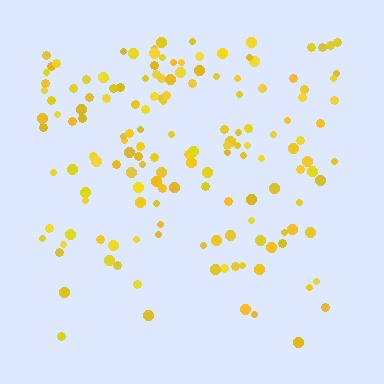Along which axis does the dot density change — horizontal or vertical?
Vertical.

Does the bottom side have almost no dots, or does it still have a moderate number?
Still a moderate number, just noticeably fewer than the top.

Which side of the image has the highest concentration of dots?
The top.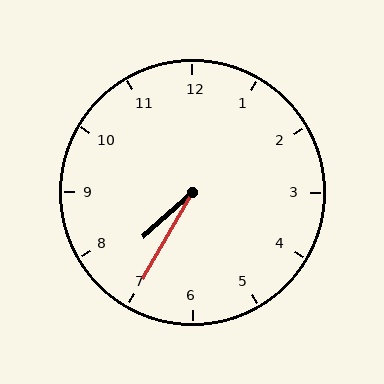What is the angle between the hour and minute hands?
Approximately 18 degrees.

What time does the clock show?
7:35.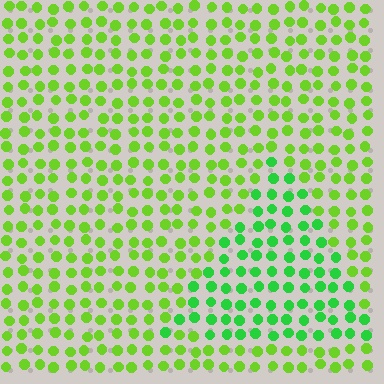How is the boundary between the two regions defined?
The boundary is defined purely by a slight shift in hue (about 32 degrees). Spacing, size, and orientation are identical on both sides.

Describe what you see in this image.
The image is filled with small lime elements in a uniform arrangement. A triangle-shaped region is visible where the elements are tinted to a slightly different hue, forming a subtle color boundary.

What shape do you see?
I see a triangle.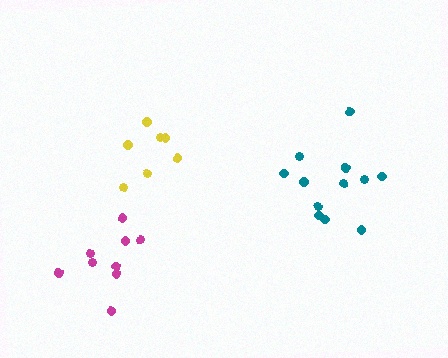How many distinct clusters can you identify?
There are 3 distinct clusters.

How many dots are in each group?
Group 1: 12 dots, Group 2: 7 dots, Group 3: 9 dots (28 total).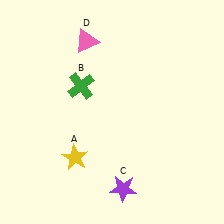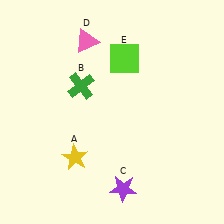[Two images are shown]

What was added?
A lime square (E) was added in Image 2.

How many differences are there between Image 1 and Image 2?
There is 1 difference between the two images.